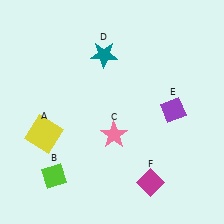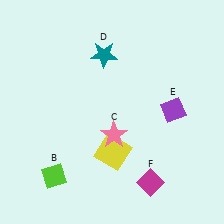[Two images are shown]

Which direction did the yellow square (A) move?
The yellow square (A) moved right.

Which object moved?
The yellow square (A) moved right.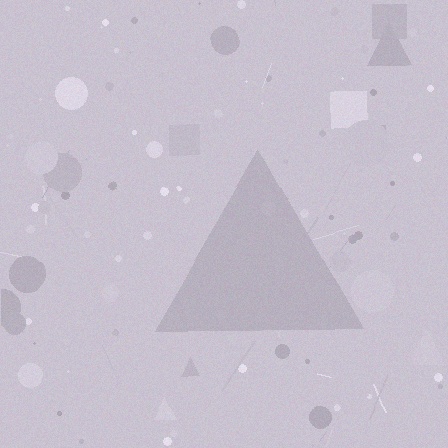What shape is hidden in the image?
A triangle is hidden in the image.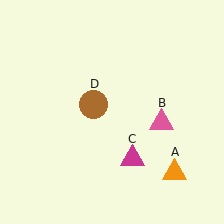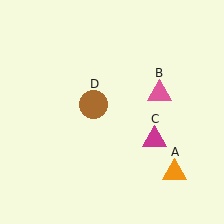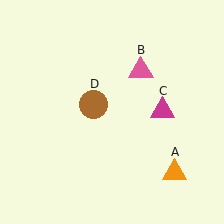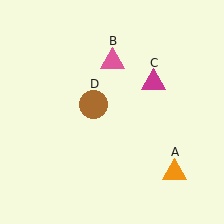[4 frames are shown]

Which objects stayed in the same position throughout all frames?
Orange triangle (object A) and brown circle (object D) remained stationary.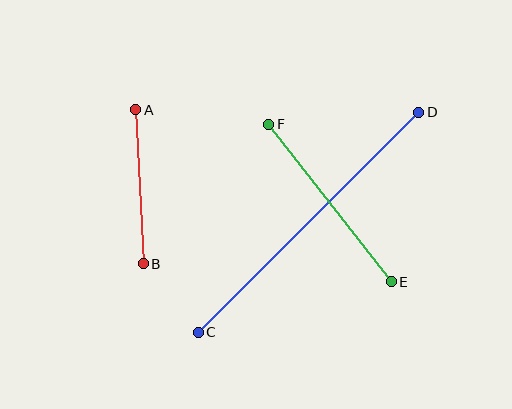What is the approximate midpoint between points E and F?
The midpoint is at approximately (330, 203) pixels.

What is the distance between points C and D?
The distance is approximately 312 pixels.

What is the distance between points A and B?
The distance is approximately 155 pixels.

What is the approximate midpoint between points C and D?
The midpoint is at approximately (308, 222) pixels.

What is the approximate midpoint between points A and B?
The midpoint is at approximately (140, 187) pixels.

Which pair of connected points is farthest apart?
Points C and D are farthest apart.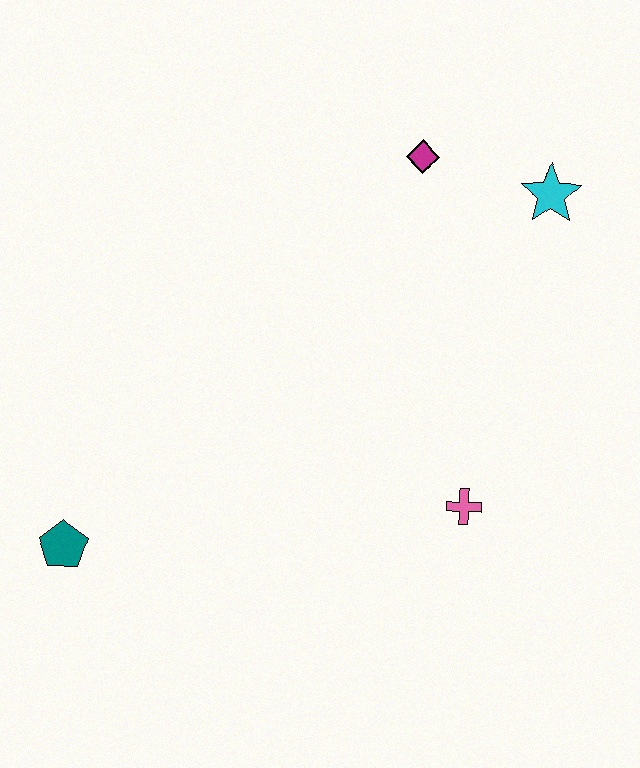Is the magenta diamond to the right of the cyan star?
No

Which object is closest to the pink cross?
The cyan star is closest to the pink cross.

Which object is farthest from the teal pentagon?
The cyan star is farthest from the teal pentagon.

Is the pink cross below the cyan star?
Yes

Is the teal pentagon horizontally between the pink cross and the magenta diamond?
No